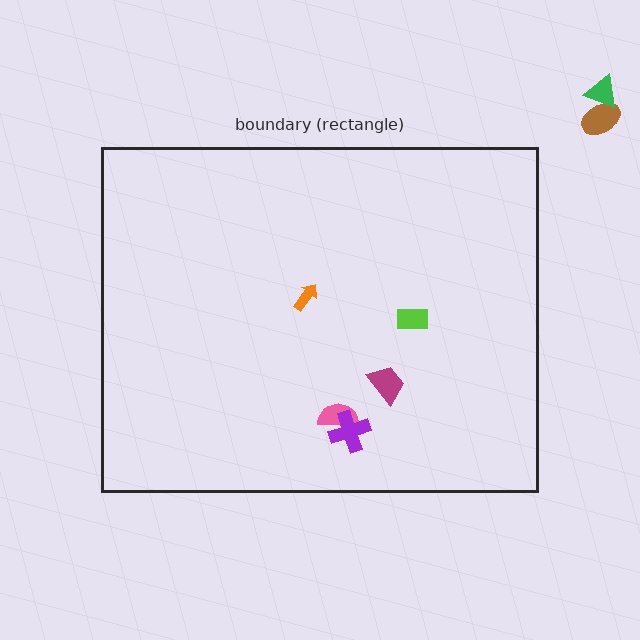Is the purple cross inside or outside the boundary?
Inside.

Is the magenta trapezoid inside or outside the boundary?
Inside.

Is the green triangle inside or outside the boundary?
Outside.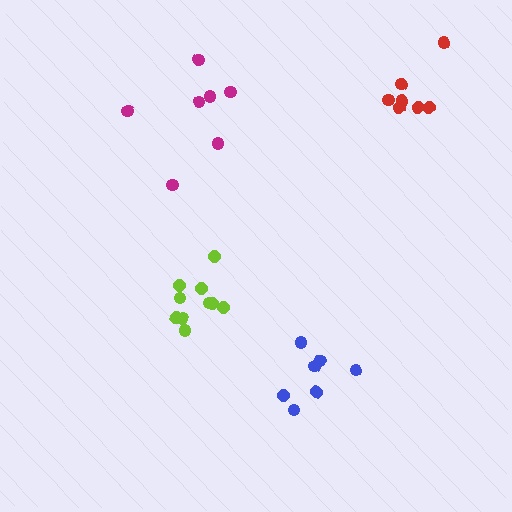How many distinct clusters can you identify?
There are 4 distinct clusters.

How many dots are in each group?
Group 1: 10 dots, Group 2: 7 dots, Group 3: 7 dots, Group 4: 7 dots (31 total).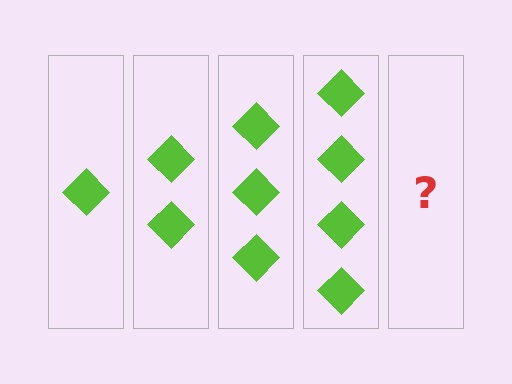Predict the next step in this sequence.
The next step is 5 diamonds.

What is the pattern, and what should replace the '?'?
The pattern is that each step adds one more diamond. The '?' should be 5 diamonds.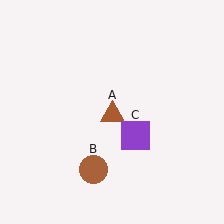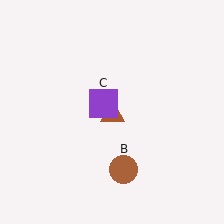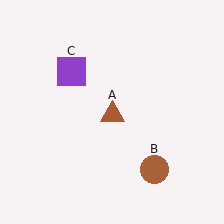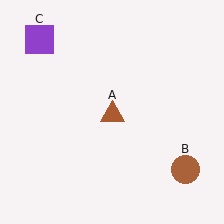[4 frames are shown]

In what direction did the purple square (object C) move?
The purple square (object C) moved up and to the left.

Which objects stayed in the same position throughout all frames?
Brown triangle (object A) remained stationary.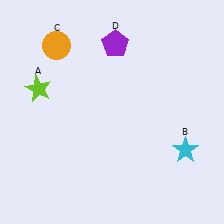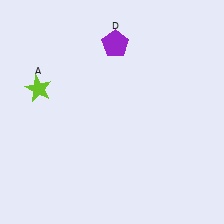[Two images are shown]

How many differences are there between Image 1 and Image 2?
There are 2 differences between the two images.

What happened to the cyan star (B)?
The cyan star (B) was removed in Image 2. It was in the bottom-right area of Image 1.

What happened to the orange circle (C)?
The orange circle (C) was removed in Image 2. It was in the top-left area of Image 1.